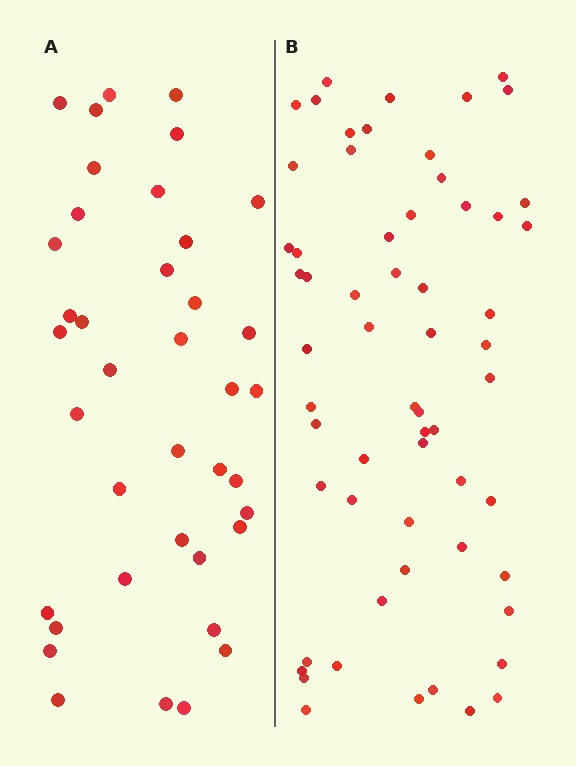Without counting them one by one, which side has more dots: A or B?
Region B (the right region) has more dots.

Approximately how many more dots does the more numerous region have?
Region B has approximately 20 more dots than region A.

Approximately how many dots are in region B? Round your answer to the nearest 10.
About 60 dots.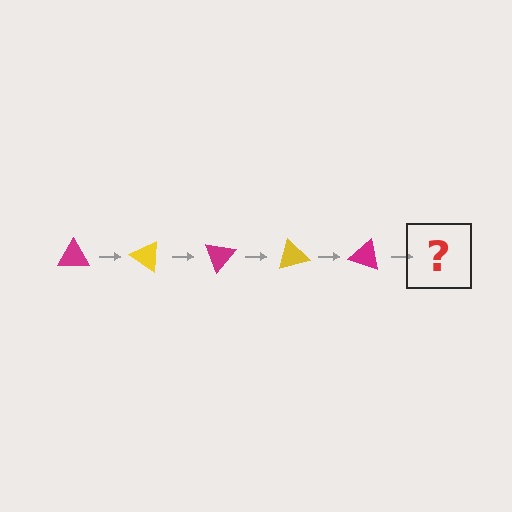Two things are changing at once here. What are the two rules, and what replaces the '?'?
The two rules are that it rotates 35 degrees each step and the color cycles through magenta and yellow. The '?' should be a yellow triangle, rotated 175 degrees from the start.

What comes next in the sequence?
The next element should be a yellow triangle, rotated 175 degrees from the start.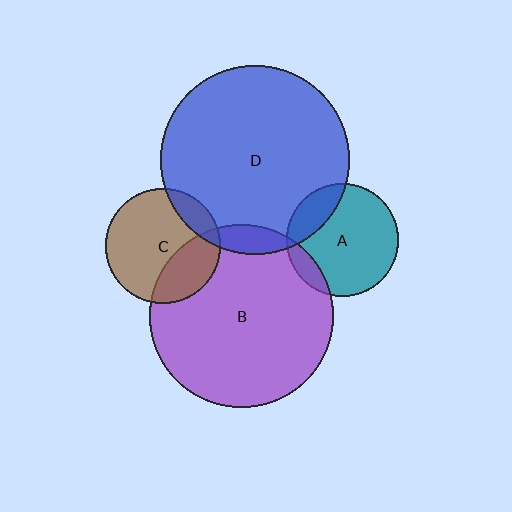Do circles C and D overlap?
Yes.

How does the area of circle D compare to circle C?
Approximately 2.7 times.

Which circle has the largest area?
Circle D (blue).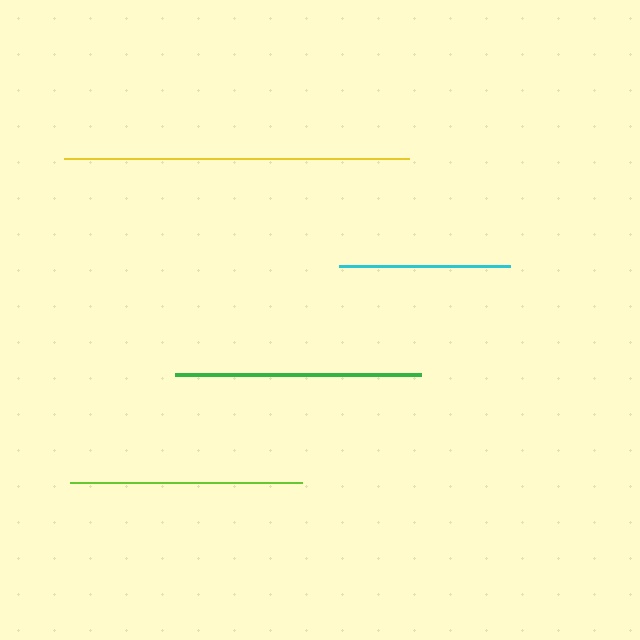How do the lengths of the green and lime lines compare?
The green and lime lines are approximately the same length.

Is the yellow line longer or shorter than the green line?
The yellow line is longer than the green line.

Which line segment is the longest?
The yellow line is the longest at approximately 345 pixels.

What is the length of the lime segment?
The lime segment is approximately 232 pixels long.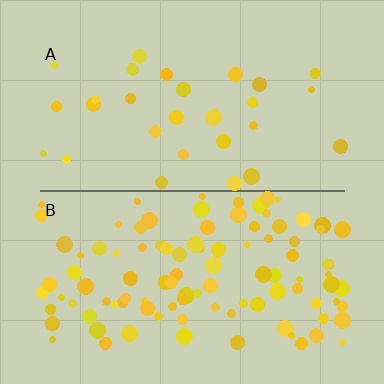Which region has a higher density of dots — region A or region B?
B (the bottom).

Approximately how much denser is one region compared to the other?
Approximately 3.5× — region B over region A.